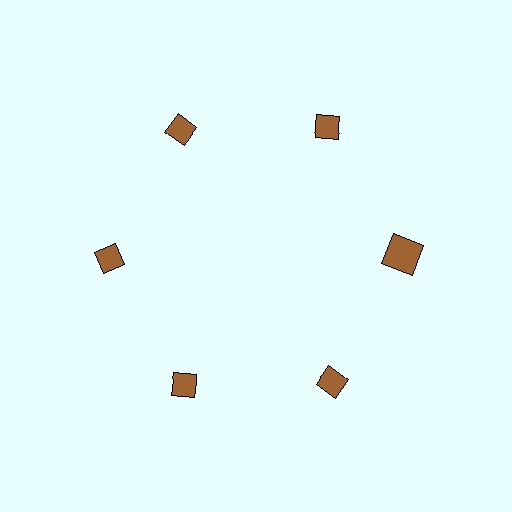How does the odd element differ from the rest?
It has a different shape: square instead of diamond.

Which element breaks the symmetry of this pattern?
The brown square at roughly the 3 o'clock position breaks the symmetry. All other shapes are brown diamonds.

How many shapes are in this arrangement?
There are 6 shapes arranged in a ring pattern.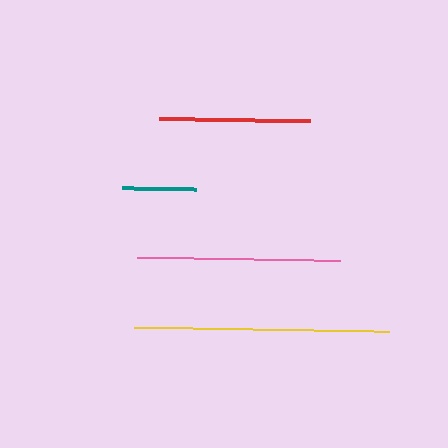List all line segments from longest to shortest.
From longest to shortest: yellow, pink, red, teal.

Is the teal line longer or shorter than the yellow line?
The yellow line is longer than the teal line.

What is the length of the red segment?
The red segment is approximately 152 pixels long.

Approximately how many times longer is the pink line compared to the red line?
The pink line is approximately 1.3 times the length of the red line.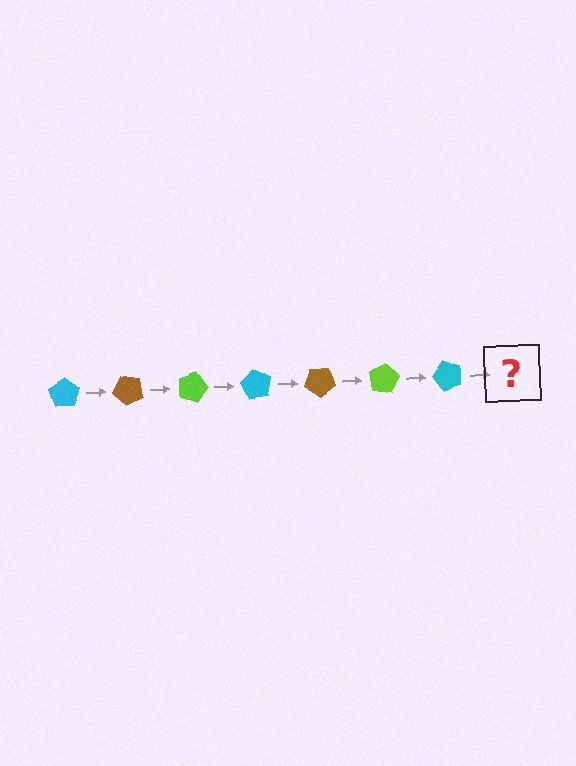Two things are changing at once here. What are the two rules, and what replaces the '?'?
The two rules are that it rotates 45 degrees each step and the color cycles through cyan, brown, and lime. The '?' should be a brown pentagon, rotated 315 degrees from the start.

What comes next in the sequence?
The next element should be a brown pentagon, rotated 315 degrees from the start.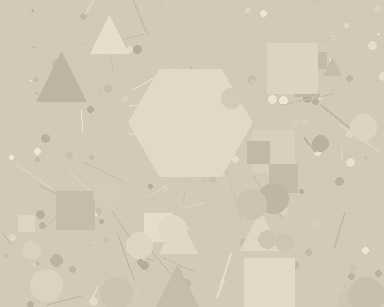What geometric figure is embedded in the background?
A hexagon is embedded in the background.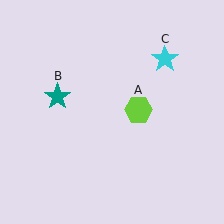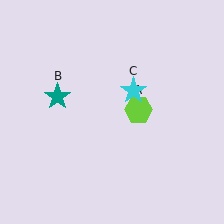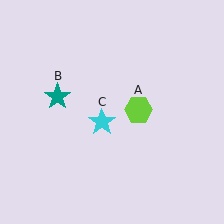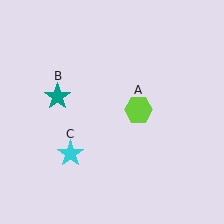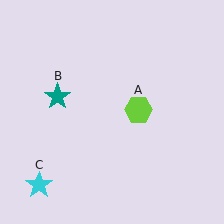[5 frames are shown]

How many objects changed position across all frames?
1 object changed position: cyan star (object C).